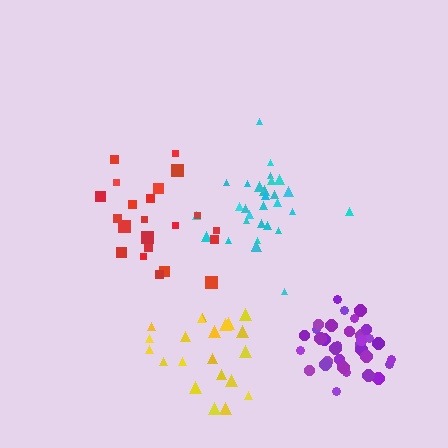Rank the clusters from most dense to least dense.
purple, cyan, yellow, red.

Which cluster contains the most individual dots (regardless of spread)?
Purple (34).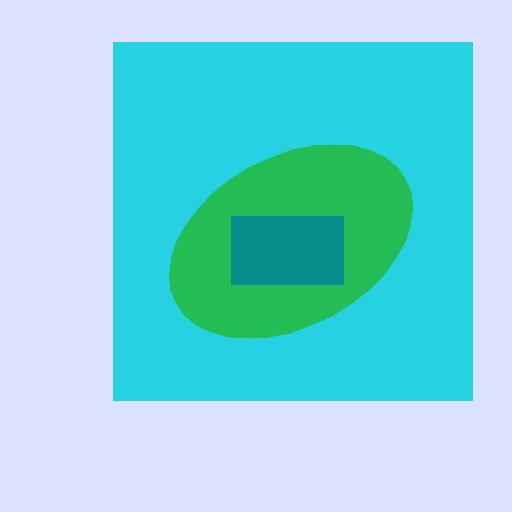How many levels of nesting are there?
3.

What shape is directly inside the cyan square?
The green ellipse.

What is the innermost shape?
The teal rectangle.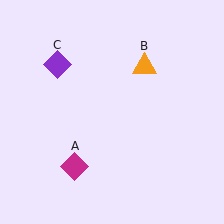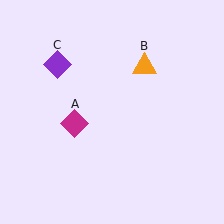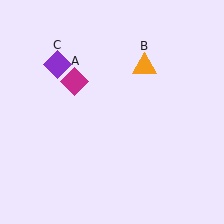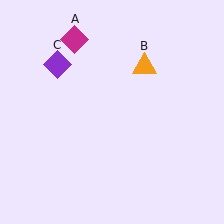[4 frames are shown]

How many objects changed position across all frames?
1 object changed position: magenta diamond (object A).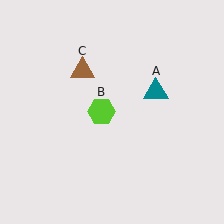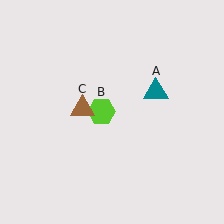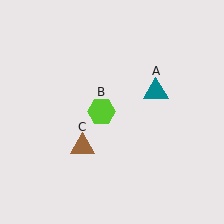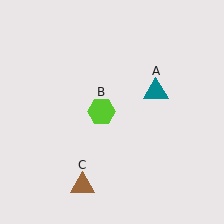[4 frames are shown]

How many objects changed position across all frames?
1 object changed position: brown triangle (object C).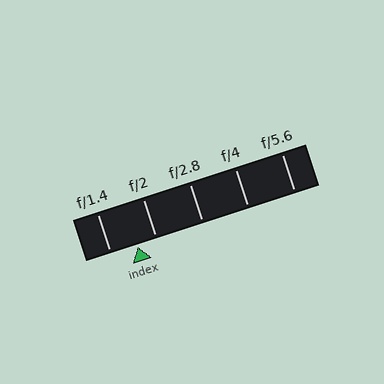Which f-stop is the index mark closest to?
The index mark is closest to f/2.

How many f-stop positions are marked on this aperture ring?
There are 5 f-stop positions marked.